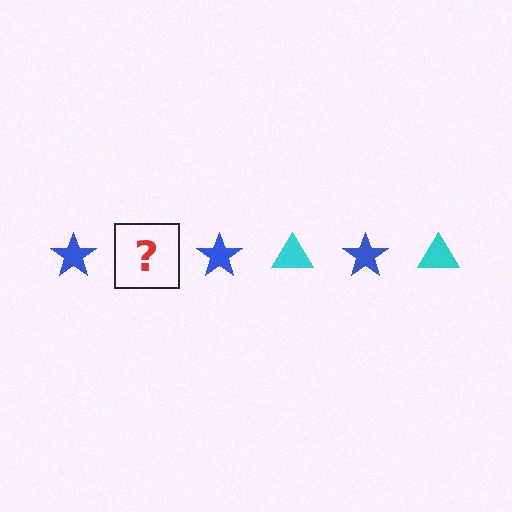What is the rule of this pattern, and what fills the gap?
The rule is that the pattern alternates between blue star and cyan triangle. The gap should be filled with a cyan triangle.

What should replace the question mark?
The question mark should be replaced with a cyan triangle.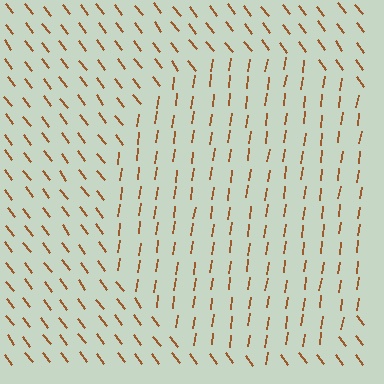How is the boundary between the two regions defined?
The boundary is defined purely by a change in line orientation (approximately 45 degrees difference). All lines are the same color and thickness.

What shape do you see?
I see a circle.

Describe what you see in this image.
The image is filled with small brown line segments. A circle region in the image has lines oriented differently from the surrounding lines, creating a visible texture boundary.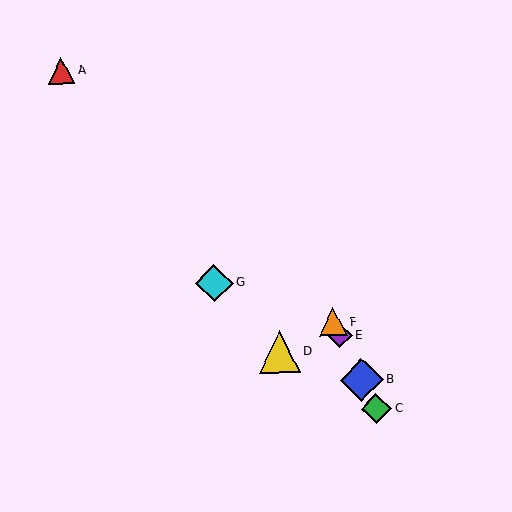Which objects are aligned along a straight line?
Objects B, C, E, F are aligned along a straight line.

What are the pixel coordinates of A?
Object A is at (61, 71).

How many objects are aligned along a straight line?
4 objects (B, C, E, F) are aligned along a straight line.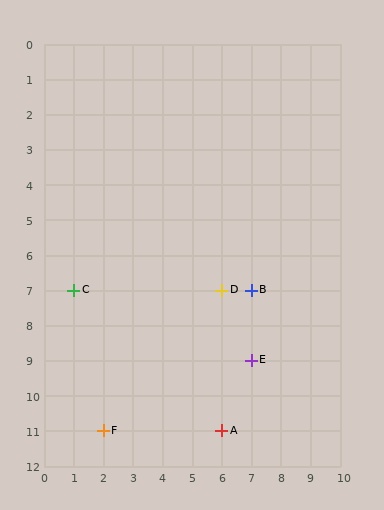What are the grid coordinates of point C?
Point C is at grid coordinates (1, 7).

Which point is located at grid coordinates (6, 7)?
Point D is at (6, 7).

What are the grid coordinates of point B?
Point B is at grid coordinates (7, 7).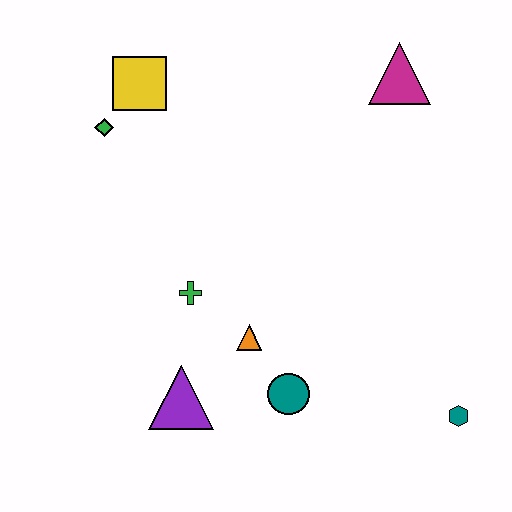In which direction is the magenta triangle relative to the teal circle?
The magenta triangle is above the teal circle.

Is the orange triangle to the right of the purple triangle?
Yes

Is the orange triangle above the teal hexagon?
Yes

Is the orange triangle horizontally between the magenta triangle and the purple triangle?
Yes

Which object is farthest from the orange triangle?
The magenta triangle is farthest from the orange triangle.